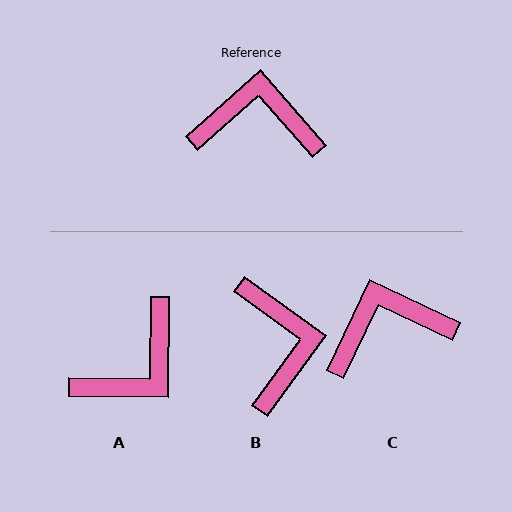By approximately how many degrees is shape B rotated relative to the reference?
Approximately 77 degrees clockwise.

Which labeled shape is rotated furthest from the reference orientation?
A, about 132 degrees away.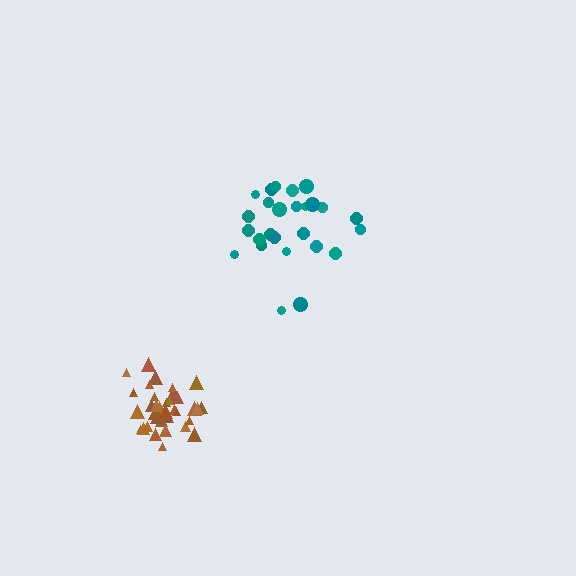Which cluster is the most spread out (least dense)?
Teal.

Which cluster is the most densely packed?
Brown.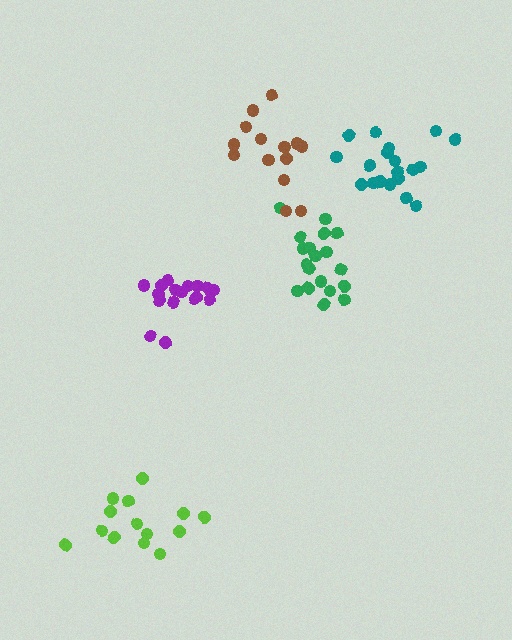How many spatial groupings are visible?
There are 5 spatial groupings.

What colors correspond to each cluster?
The clusters are colored: teal, green, brown, purple, lime.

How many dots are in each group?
Group 1: 19 dots, Group 2: 19 dots, Group 3: 14 dots, Group 4: 17 dots, Group 5: 14 dots (83 total).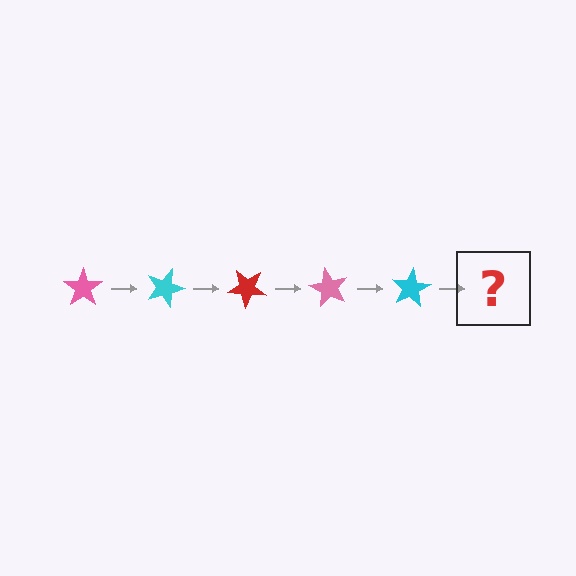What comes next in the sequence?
The next element should be a red star, rotated 100 degrees from the start.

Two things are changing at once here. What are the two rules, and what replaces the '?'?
The two rules are that it rotates 20 degrees each step and the color cycles through pink, cyan, and red. The '?' should be a red star, rotated 100 degrees from the start.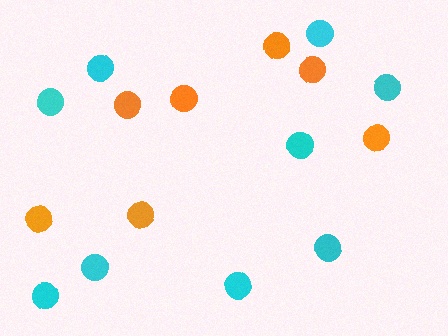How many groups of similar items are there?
There are 2 groups: one group of cyan circles (9) and one group of orange circles (7).